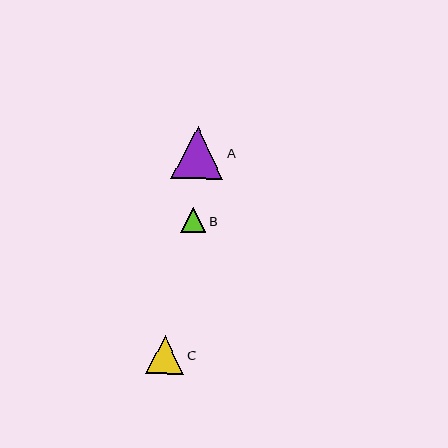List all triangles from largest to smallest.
From largest to smallest: A, C, B.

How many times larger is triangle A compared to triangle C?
Triangle A is approximately 1.4 times the size of triangle C.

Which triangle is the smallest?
Triangle B is the smallest with a size of approximately 25 pixels.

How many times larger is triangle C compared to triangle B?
Triangle C is approximately 1.5 times the size of triangle B.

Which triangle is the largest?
Triangle A is the largest with a size of approximately 53 pixels.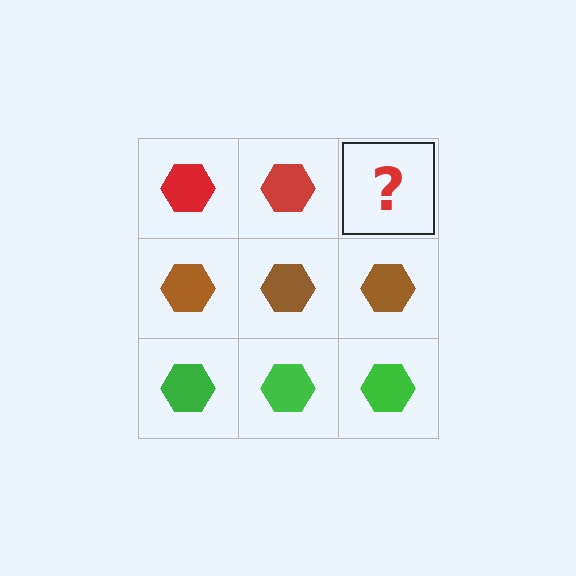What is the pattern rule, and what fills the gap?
The rule is that each row has a consistent color. The gap should be filled with a red hexagon.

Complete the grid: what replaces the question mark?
The question mark should be replaced with a red hexagon.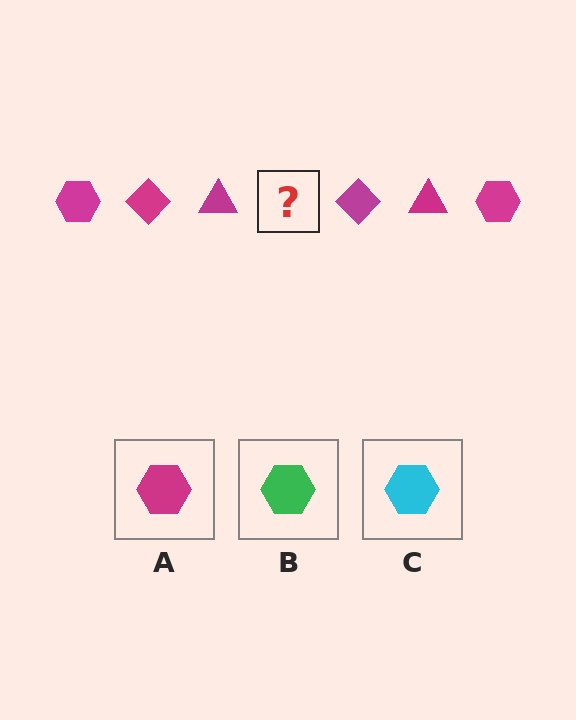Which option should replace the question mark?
Option A.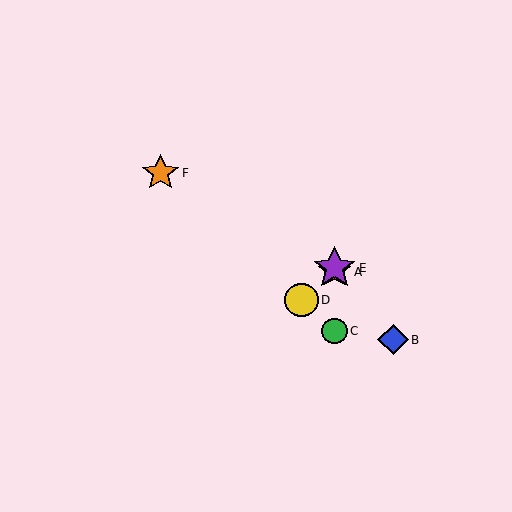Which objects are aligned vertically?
Objects A, C, E are aligned vertically.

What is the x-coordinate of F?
Object F is at x≈160.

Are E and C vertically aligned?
Yes, both are at x≈335.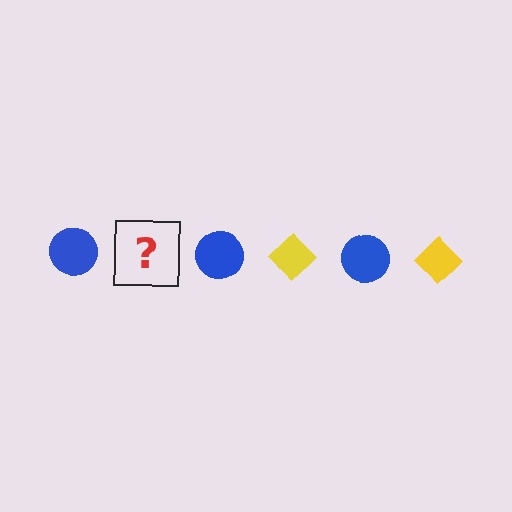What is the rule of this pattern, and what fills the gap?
The rule is that the pattern alternates between blue circle and yellow diamond. The gap should be filled with a yellow diamond.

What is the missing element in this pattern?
The missing element is a yellow diamond.